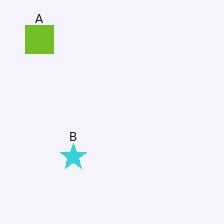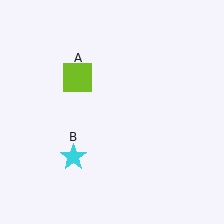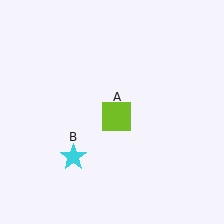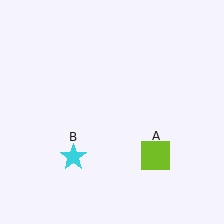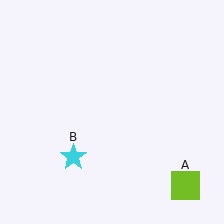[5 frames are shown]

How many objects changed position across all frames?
1 object changed position: lime square (object A).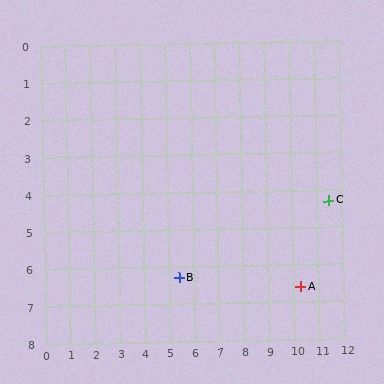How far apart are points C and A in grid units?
Points C and A are about 2.6 grid units apart.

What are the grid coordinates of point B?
Point B is at approximately (5.4, 6.3).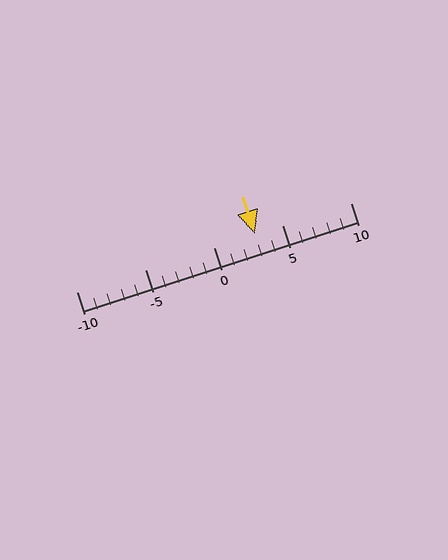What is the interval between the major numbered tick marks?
The major tick marks are spaced 5 units apart.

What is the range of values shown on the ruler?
The ruler shows values from -10 to 10.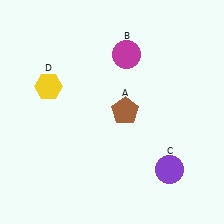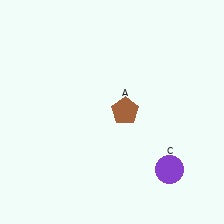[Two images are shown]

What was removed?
The yellow hexagon (D), the magenta circle (B) were removed in Image 2.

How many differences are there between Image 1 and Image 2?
There are 2 differences between the two images.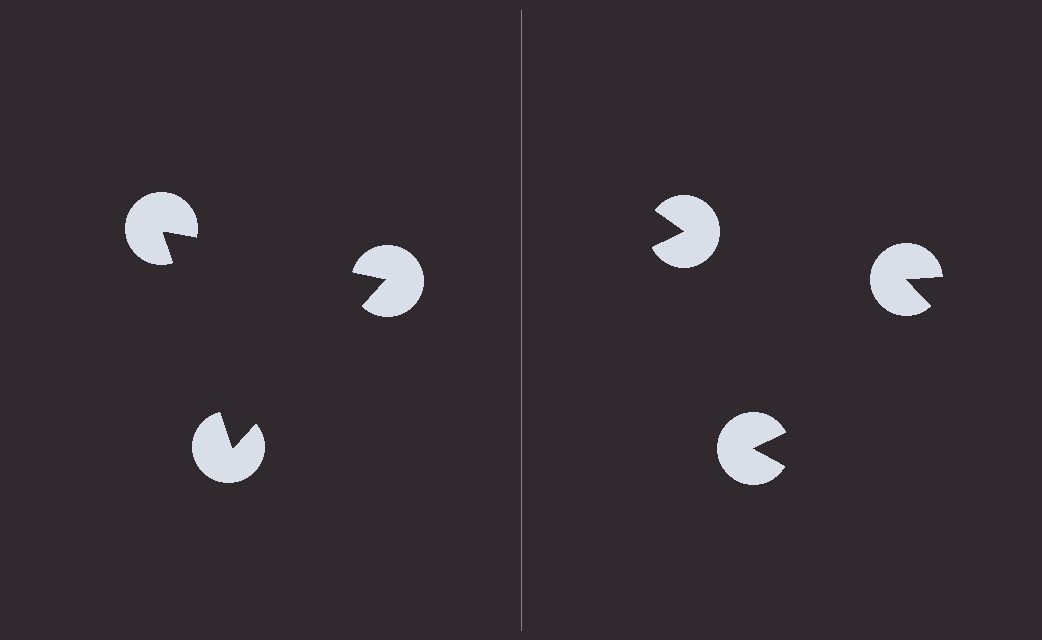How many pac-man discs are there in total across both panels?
6 — 3 on each side.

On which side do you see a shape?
An illusory triangle appears on the left side. On the right side the wedge cuts are rotated, so no coherent shape forms.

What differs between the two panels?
The pac-man discs are positioned identically on both sides; only the wedge orientations differ. On the left they align to a triangle; on the right they are misaligned.